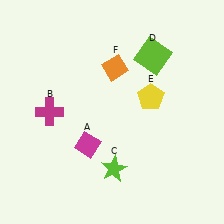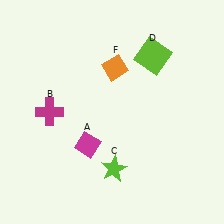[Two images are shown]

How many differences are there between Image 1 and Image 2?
There is 1 difference between the two images.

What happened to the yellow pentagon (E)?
The yellow pentagon (E) was removed in Image 2. It was in the top-right area of Image 1.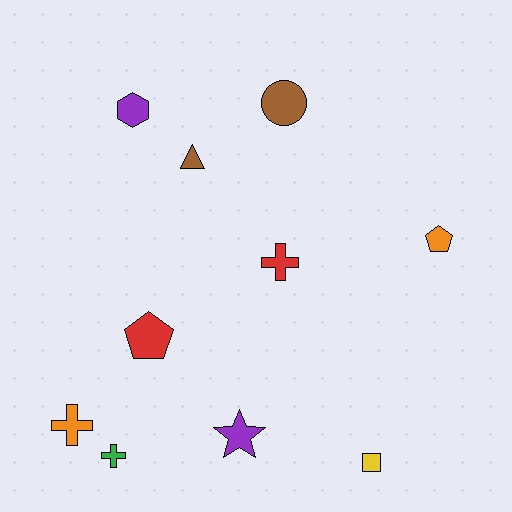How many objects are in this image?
There are 10 objects.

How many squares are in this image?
There is 1 square.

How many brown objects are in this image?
There are 2 brown objects.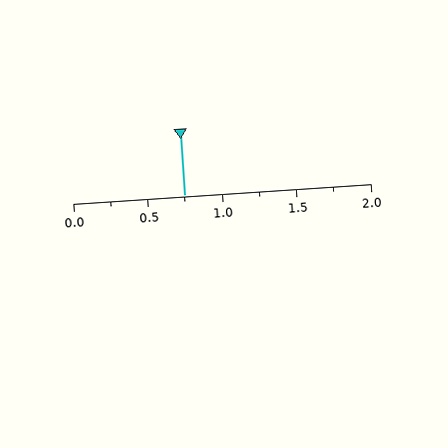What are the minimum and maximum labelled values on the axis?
The axis runs from 0.0 to 2.0.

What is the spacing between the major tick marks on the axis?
The major ticks are spaced 0.5 apart.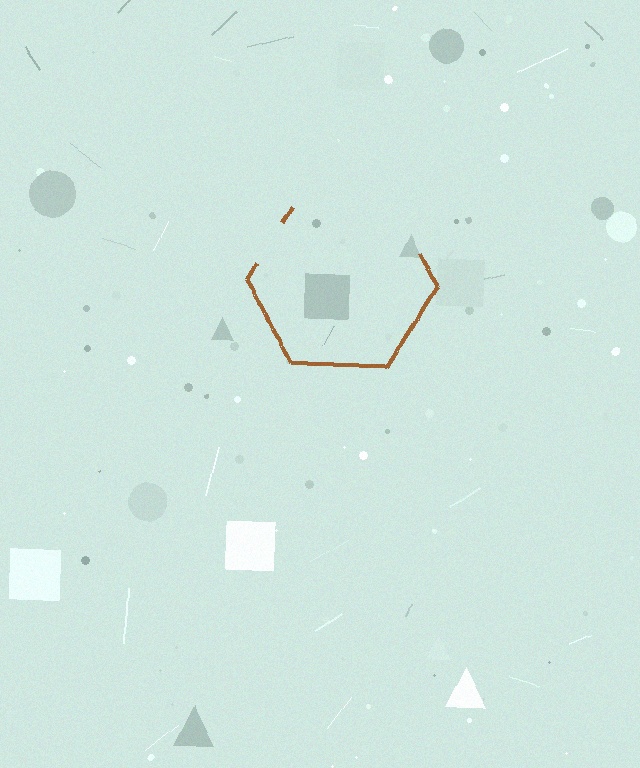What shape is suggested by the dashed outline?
The dashed outline suggests a hexagon.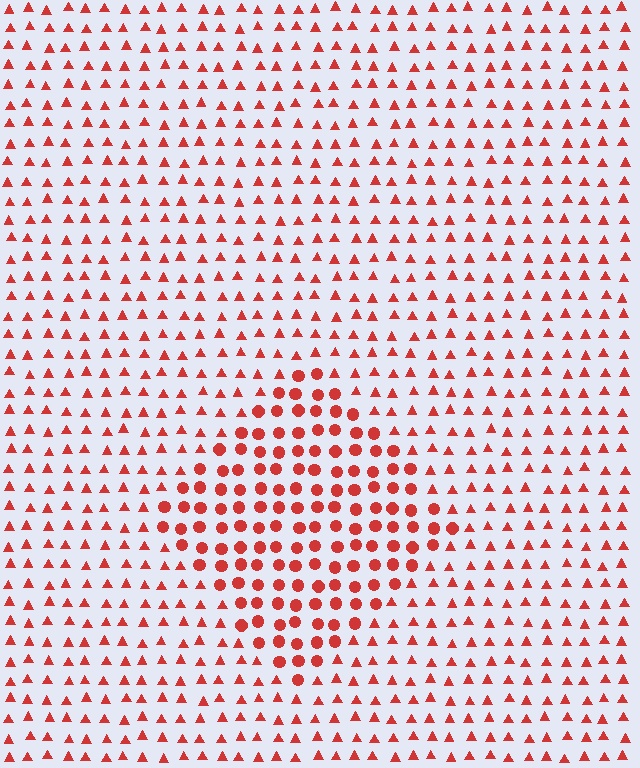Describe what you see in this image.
The image is filled with small red elements arranged in a uniform grid. A diamond-shaped region contains circles, while the surrounding area contains triangles. The boundary is defined purely by the change in element shape.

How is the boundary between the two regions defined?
The boundary is defined by a change in element shape: circles inside vs. triangles outside. All elements share the same color and spacing.